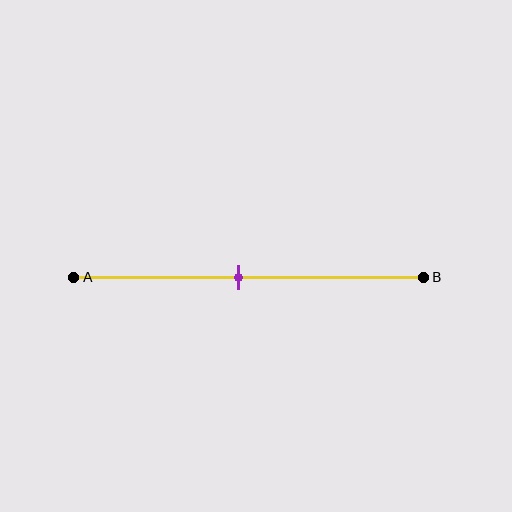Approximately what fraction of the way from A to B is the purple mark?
The purple mark is approximately 45% of the way from A to B.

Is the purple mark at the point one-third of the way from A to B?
No, the mark is at about 45% from A, not at the 33% one-third point.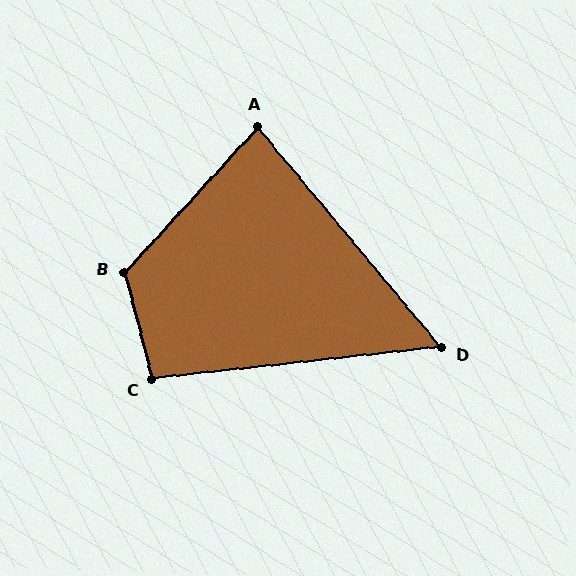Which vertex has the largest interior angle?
B, at approximately 123 degrees.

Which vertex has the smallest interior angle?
D, at approximately 57 degrees.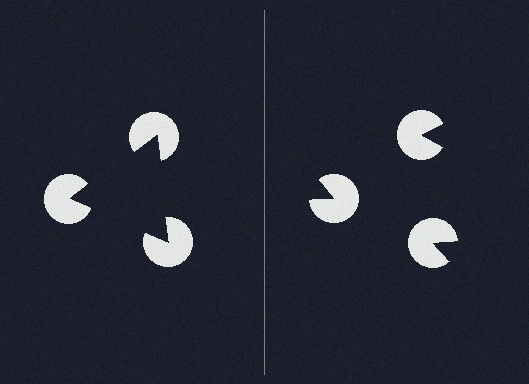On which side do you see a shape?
An illusory triangle appears on the left side. On the right side the wedge cuts are rotated, so no coherent shape forms.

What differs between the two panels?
The pac-man discs are positioned identically on both sides; only the wedge orientations differ. On the left they align to a triangle; on the right they are misaligned.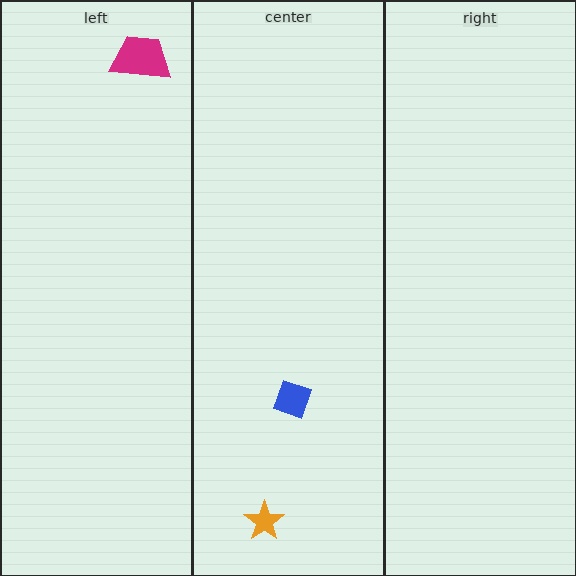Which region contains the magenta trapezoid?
The left region.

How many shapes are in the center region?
2.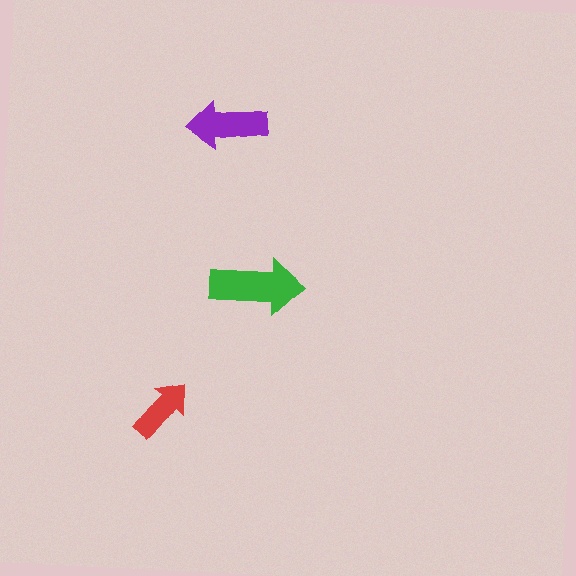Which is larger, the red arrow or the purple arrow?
The purple one.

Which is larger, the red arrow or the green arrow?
The green one.